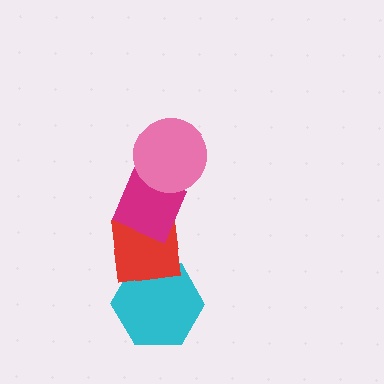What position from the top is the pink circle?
The pink circle is 1st from the top.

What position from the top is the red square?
The red square is 3rd from the top.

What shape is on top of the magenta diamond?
The pink circle is on top of the magenta diamond.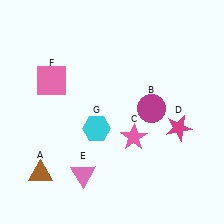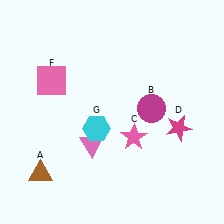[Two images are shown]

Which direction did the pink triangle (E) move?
The pink triangle (E) moved up.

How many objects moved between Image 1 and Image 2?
1 object moved between the two images.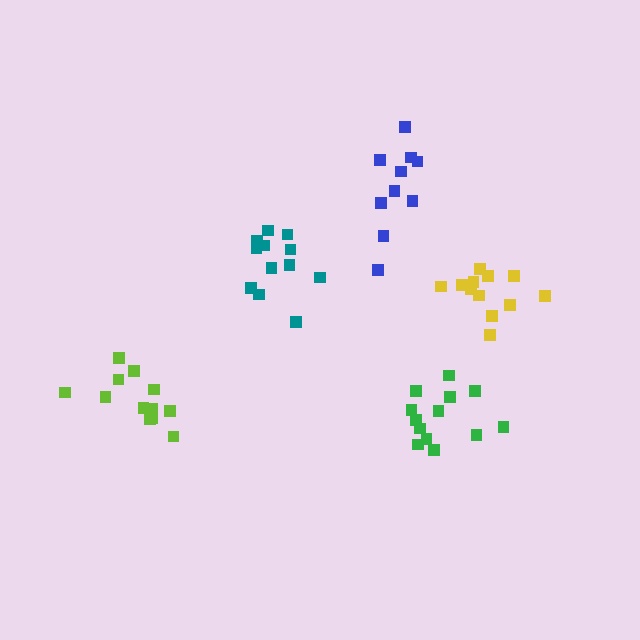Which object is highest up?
The blue cluster is topmost.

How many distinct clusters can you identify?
There are 5 distinct clusters.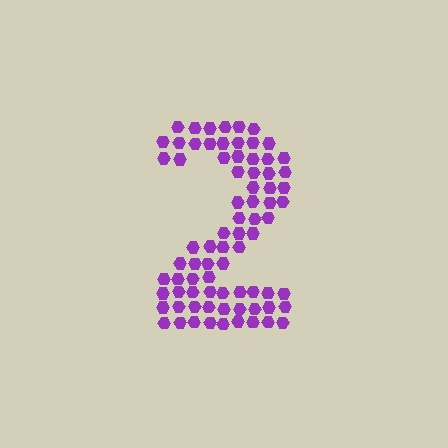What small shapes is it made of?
It is made of small hexagons.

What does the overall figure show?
The overall figure shows the digit 2.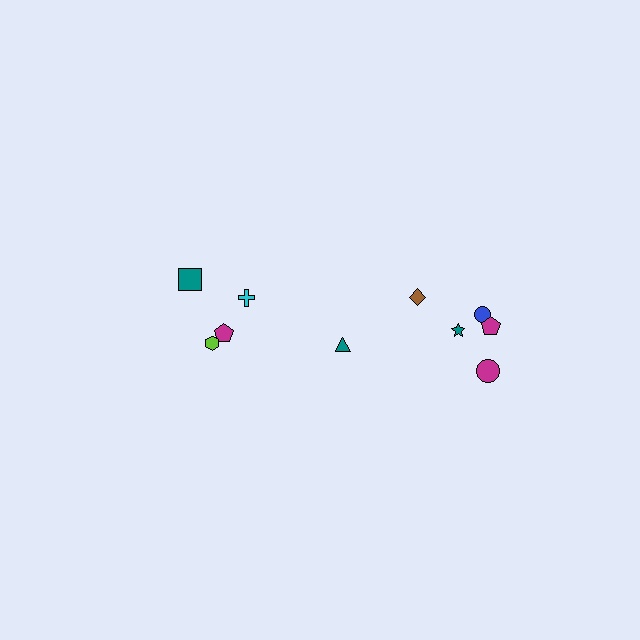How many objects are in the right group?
There are 6 objects.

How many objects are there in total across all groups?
There are 10 objects.